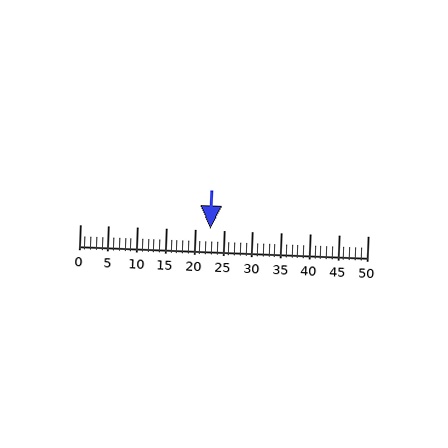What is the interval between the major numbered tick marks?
The major tick marks are spaced 5 units apart.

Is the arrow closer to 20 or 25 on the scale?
The arrow is closer to 25.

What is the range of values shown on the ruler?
The ruler shows values from 0 to 50.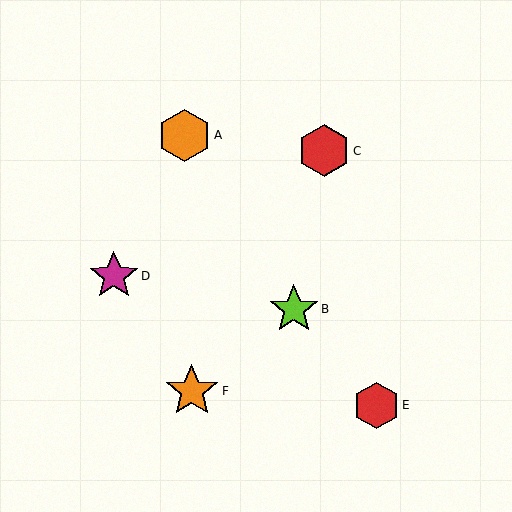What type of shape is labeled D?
Shape D is a magenta star.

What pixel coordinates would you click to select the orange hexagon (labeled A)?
Click at (184, 135) to select the orange hexagon A.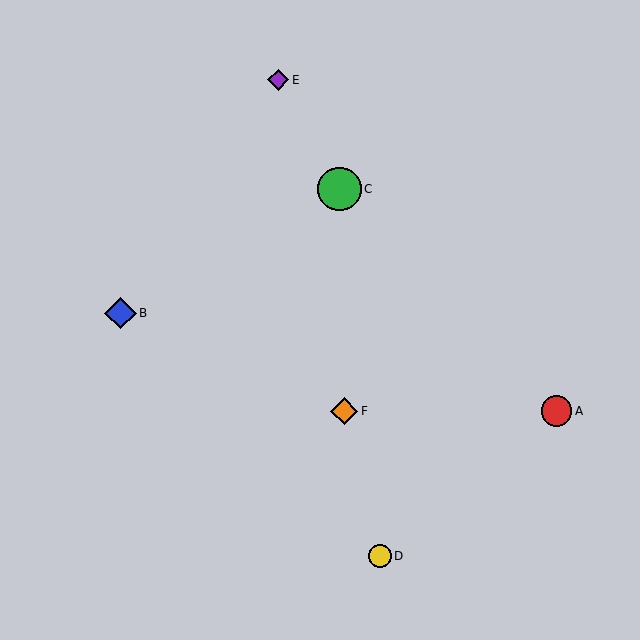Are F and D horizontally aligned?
No, F is at y≈411 and D is at y≈556.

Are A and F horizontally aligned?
Yes, both are at y≈411.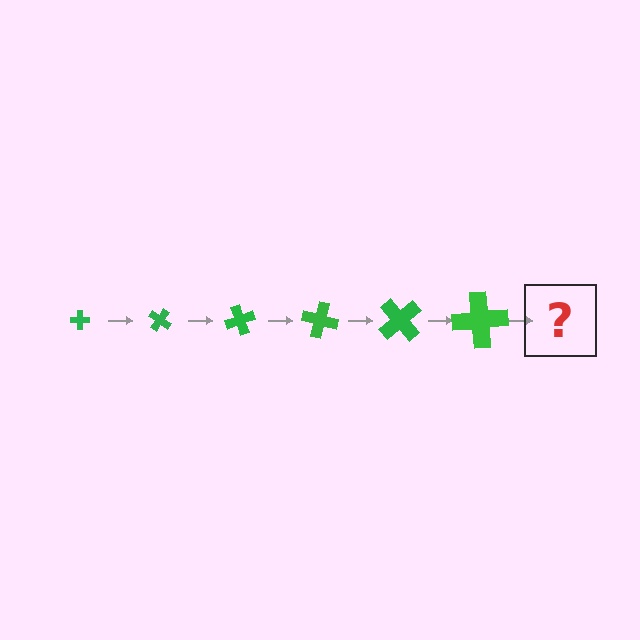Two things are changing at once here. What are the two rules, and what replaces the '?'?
The two rules are that the cross grows larger each step and it rotates 35 degrees each step. The '?' should be a cross, larger than the previous one and rotated 210 degrees from the start.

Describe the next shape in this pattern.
It should be a cross, larger than the previous one and rotated 210 degrees from the start.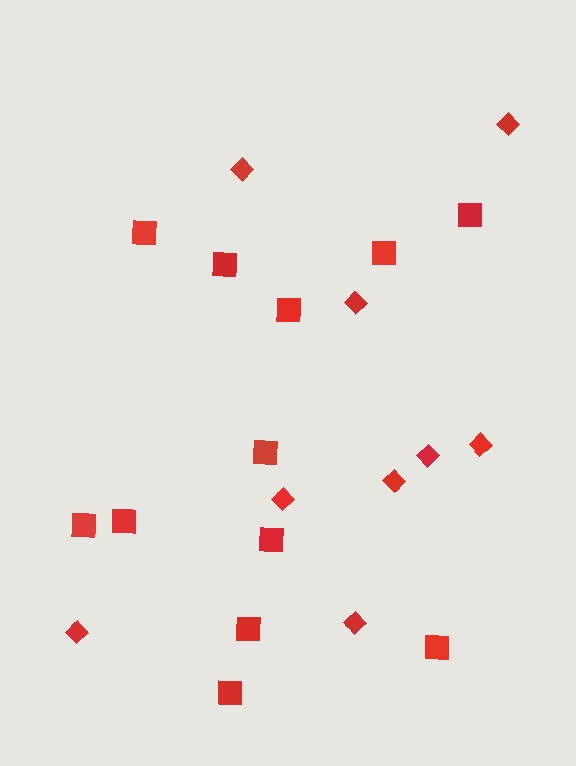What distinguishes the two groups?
There are 2 groups: one group of squares (12) and one group of diamonds (9).